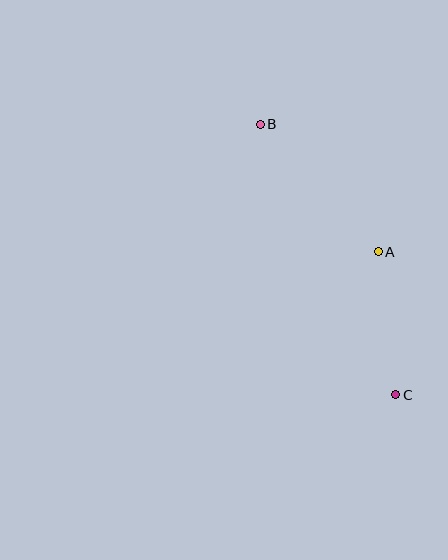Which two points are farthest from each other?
Points B and C are farthest from each other.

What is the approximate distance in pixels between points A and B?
The distance between A and B is approximately 174 pixels.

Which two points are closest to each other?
Points A and C are closest to each other.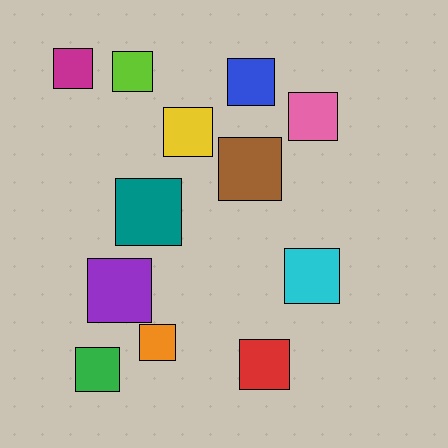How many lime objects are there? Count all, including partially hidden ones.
There is 1 lime object.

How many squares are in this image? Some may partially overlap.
There are 12 squares.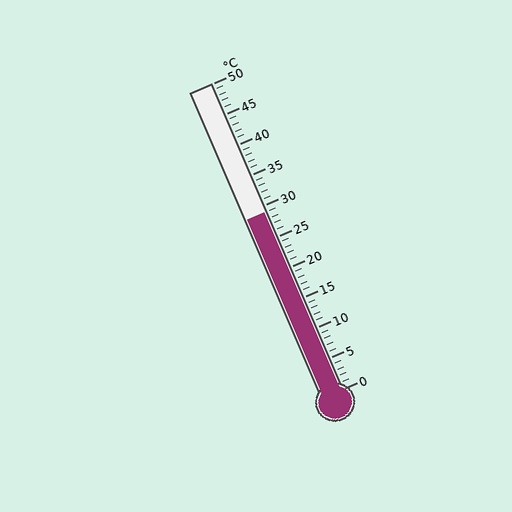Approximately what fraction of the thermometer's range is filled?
The thermometer is filled to approximately 60% of its range.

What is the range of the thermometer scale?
The thermometer scale ranges from 0°C to 50°C.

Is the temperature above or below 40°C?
The temperature is below 40°C.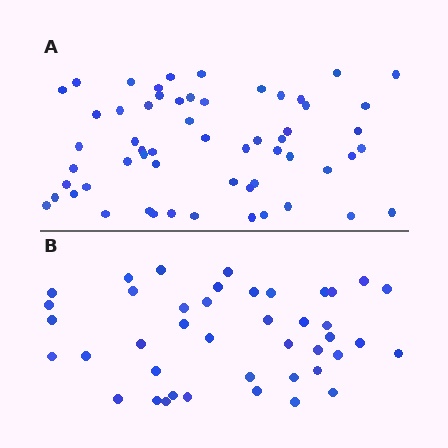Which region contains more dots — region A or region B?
Region A (the top region) has more dots.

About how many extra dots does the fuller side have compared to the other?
Region A has approximately 15 more dots than region B.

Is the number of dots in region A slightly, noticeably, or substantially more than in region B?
Region A has noticeably more, but not dramatically so. The ratio is roughly 1.4 to 1.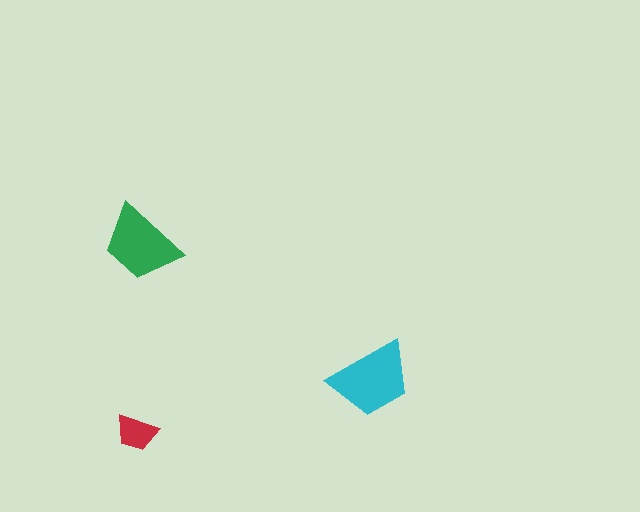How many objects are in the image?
There are 3 objects in the image.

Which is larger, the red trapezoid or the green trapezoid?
The green one.